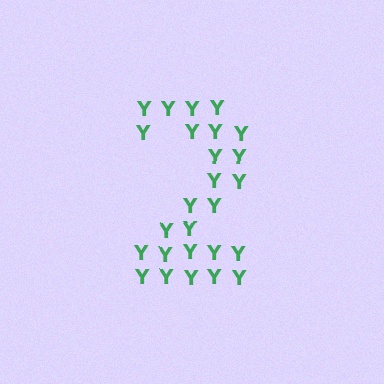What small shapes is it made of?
It is made of small letter Y's.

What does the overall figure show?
The overall figure shows the digit 2.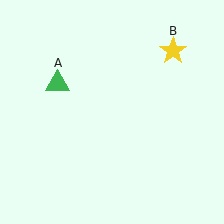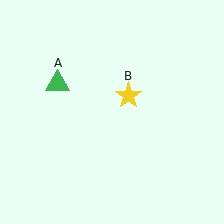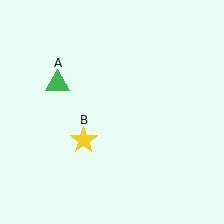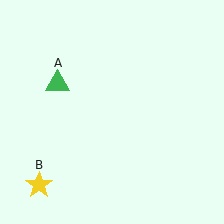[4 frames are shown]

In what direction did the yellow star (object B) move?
The yellow star (object B) moved down and to the left.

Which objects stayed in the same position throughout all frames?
Green triangle (object A) remained stationary.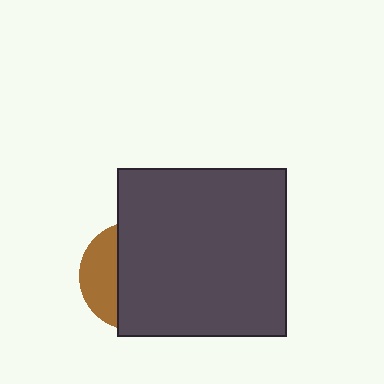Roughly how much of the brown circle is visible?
A small part of it is visible (roughly 32%).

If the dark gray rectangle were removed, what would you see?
You would see the complete brown circle.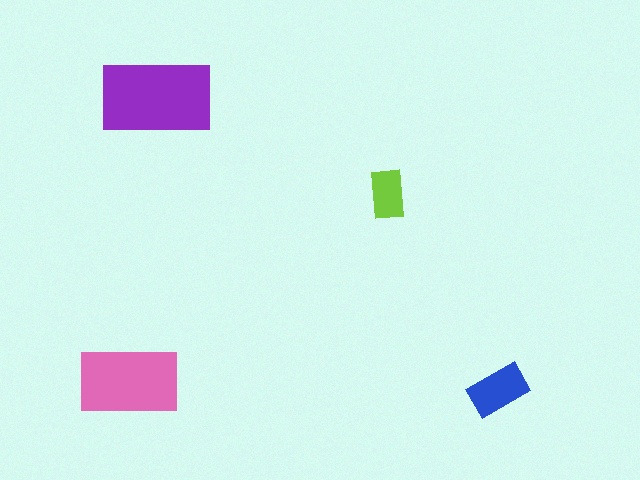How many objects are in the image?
There are 4 objects in the image.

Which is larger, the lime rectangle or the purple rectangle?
The purple one.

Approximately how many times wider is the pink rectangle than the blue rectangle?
About 1.5 times wider.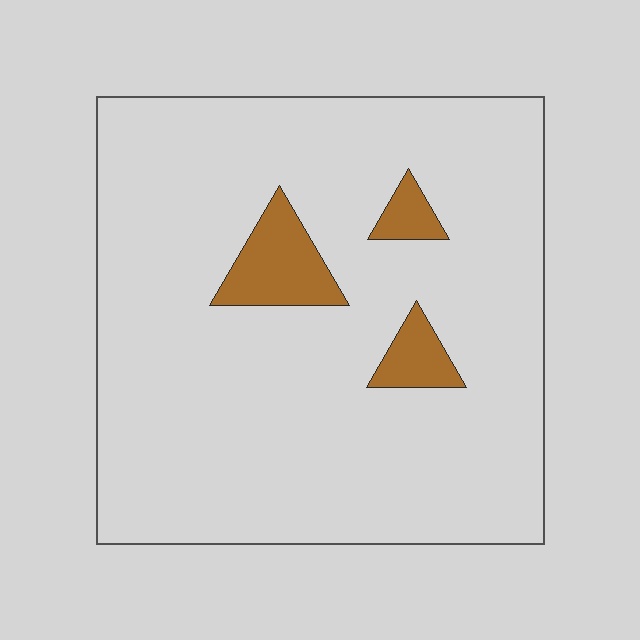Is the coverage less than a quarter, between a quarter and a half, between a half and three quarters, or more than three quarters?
Less than a quarter.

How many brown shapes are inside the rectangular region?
3.